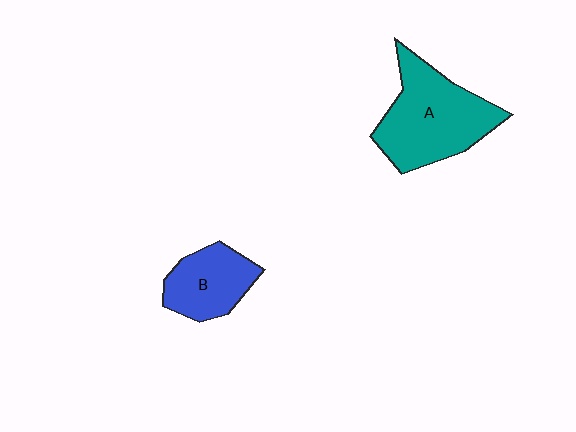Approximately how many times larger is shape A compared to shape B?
Approximately 1.7 times.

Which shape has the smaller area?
Shape B (blue).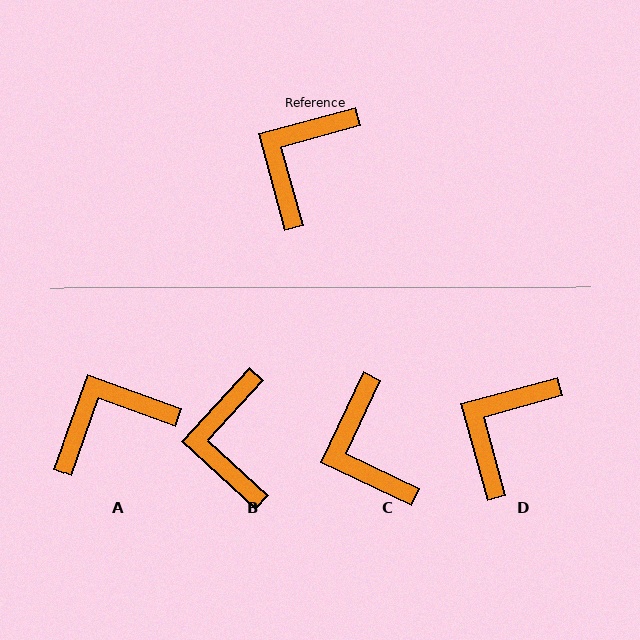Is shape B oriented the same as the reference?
No, it is off by about 32 degrees.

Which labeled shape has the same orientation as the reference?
D.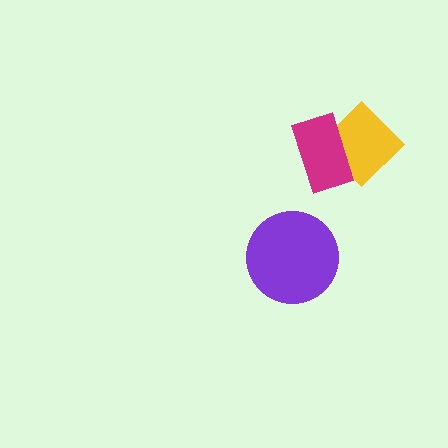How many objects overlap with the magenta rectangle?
1 object overlaps with the magenta rectangle.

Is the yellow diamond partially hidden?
Yes, it is partially covered by another shape.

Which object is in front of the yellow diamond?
The magenta rectangle is in front of the yellow diamond.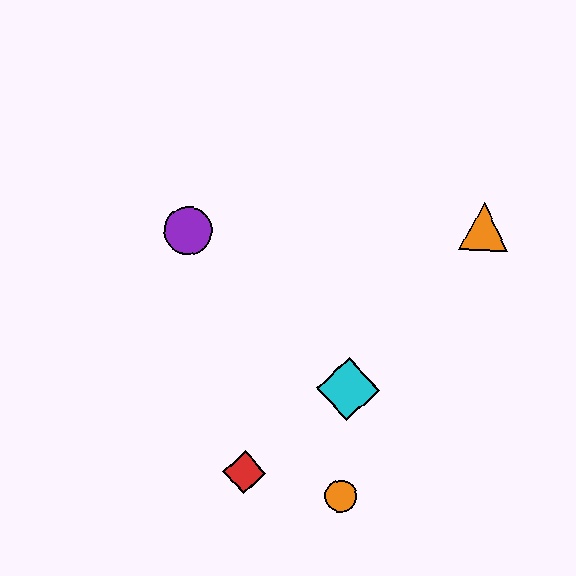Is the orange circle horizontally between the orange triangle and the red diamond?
Yes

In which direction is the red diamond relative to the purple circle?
The red diamond is below the purple circle.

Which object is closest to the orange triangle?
The cyan diamond is closest to the orange triangle.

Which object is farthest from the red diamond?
The orange triangle is farthest from the red diamond.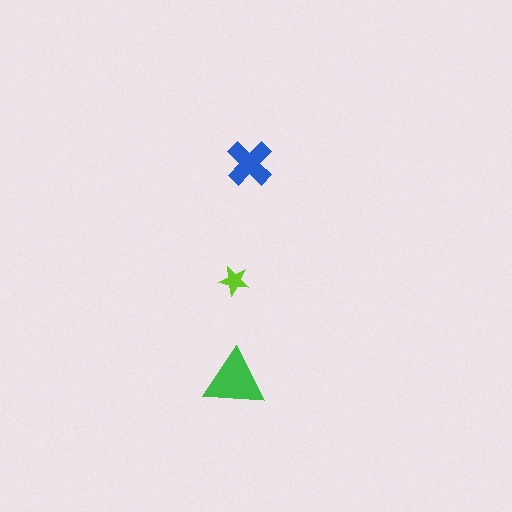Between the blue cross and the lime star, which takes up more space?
The blue cross.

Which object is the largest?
The green triangle.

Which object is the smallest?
The lime star.